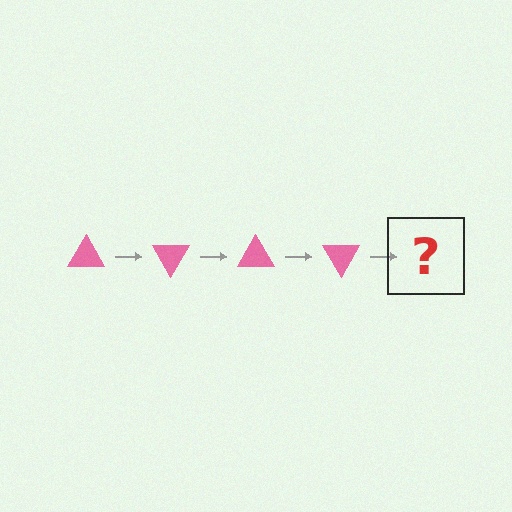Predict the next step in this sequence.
The next step is a pink triangle rotated 240 degrees.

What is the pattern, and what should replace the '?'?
The pattern is that the triangle rotates 60 degrees each step. The '?' should be a pink triangle rotated 240 degrees.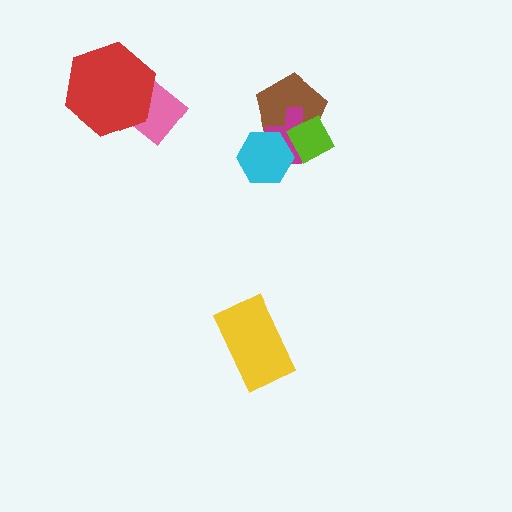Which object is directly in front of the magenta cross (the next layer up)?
The lime diamond is directly in front of the magenta cross.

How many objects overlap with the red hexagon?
1 object overlaps with the red hexagon.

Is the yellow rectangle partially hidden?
No, no other shape covers it.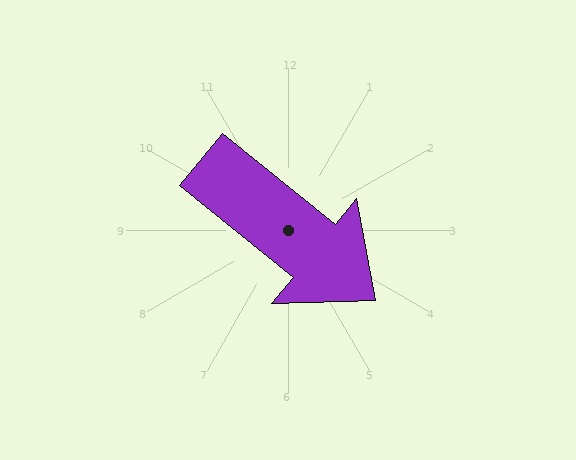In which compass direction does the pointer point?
Southeast.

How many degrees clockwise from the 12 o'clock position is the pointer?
Approximately 129 degrees.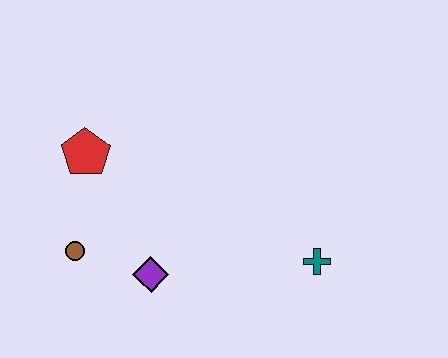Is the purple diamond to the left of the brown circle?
No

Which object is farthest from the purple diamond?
The teal cross is farthest from the purple diamond.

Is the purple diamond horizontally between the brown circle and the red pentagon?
No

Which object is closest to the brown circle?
The purple diamond is closest to the brown circle.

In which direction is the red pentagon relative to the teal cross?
The red pentagon is to the left of the teal cross.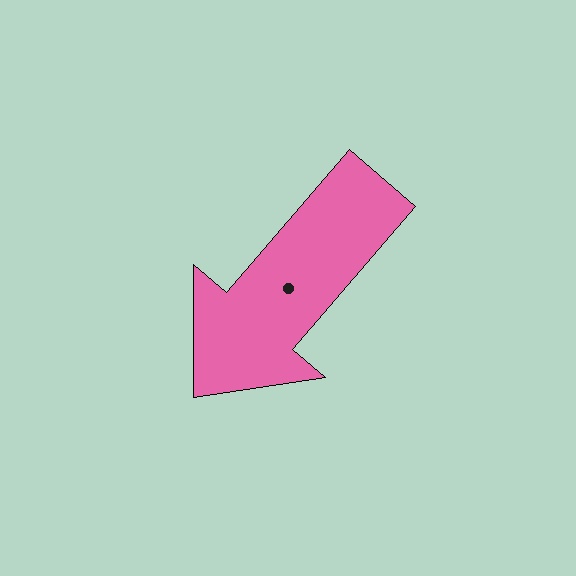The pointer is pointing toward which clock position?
Roughly 7 o'clock.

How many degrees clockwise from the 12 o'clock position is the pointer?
Approximately 221 degrees.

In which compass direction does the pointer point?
Southwest.